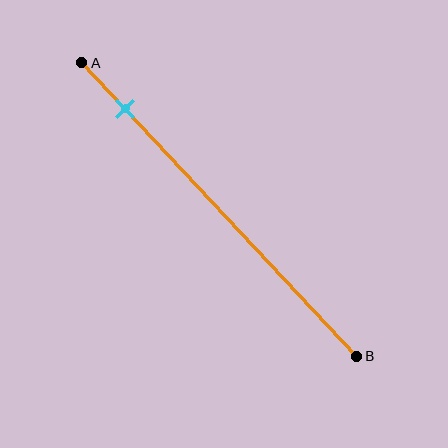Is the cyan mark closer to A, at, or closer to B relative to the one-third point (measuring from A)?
The cyan mark is closer to point A than the one-third point of segment AB.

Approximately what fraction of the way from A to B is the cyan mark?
The cyan mark is approximately 15% of the way from A to B.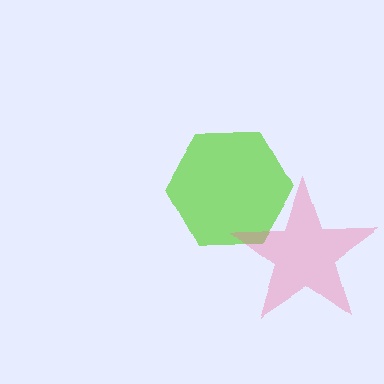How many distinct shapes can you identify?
There are 2 distinct shapes: a lime hexagon, a pink star.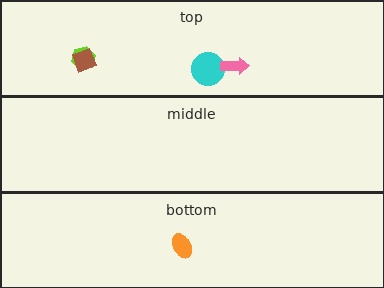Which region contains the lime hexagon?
The top region.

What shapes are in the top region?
The cyan circle, the lime hexagon, the pink arrow, the brown diamond.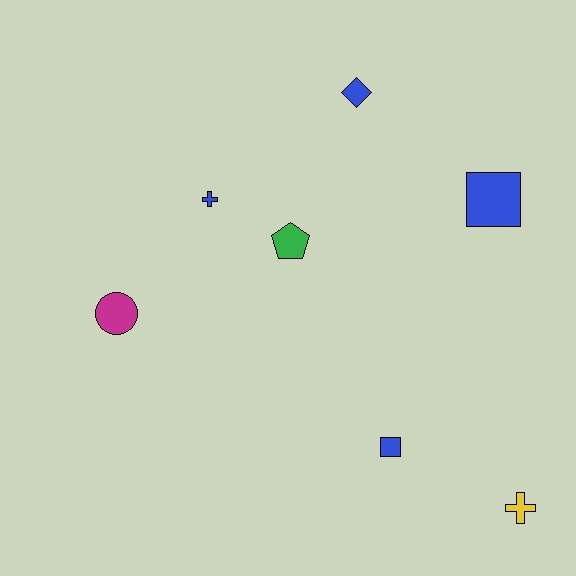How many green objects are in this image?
There is 1 green object.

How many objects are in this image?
There are 7 objects.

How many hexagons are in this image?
There are no hexagons.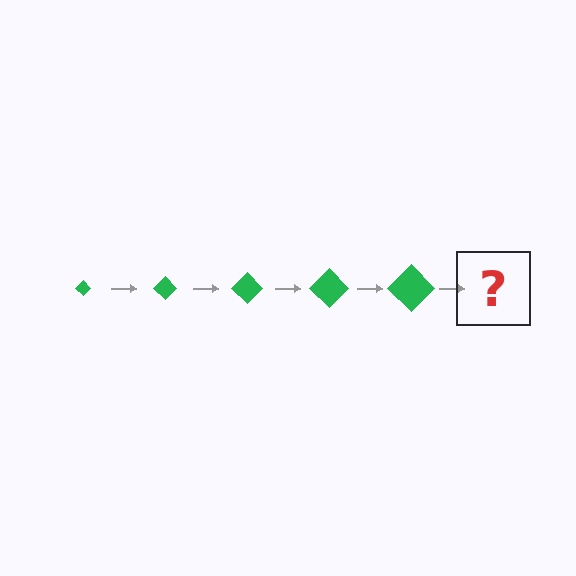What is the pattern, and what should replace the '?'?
The pattern is that the diamond gets progressively larger each step. The '?' should be a green diamond, larger than the previous one.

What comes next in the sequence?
The next element should be a green diamond, larger than the previous one.